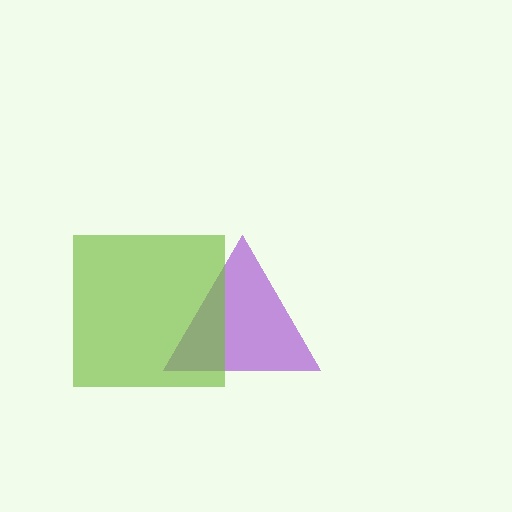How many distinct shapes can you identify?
There are 2 distinct shapes: a purple triangle, a lime square.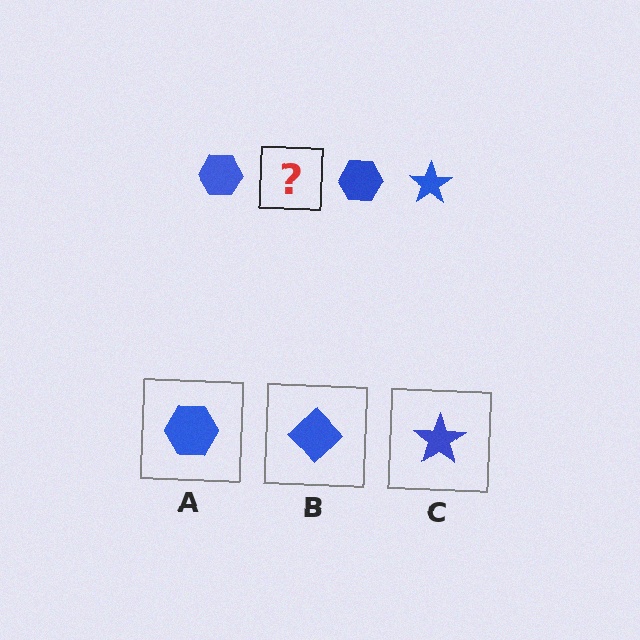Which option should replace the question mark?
Option C.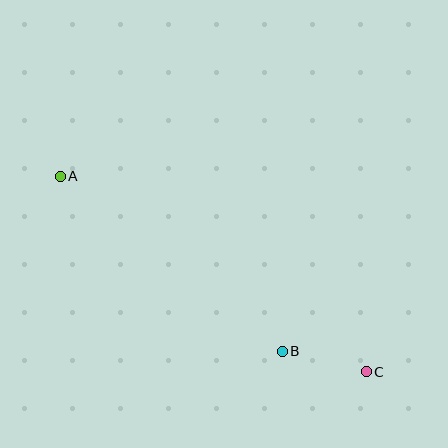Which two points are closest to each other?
Points B and C are closest to each other.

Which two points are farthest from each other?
Points A and C are farthest from each other.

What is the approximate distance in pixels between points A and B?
The distance between A and B is approximately 283 pixels.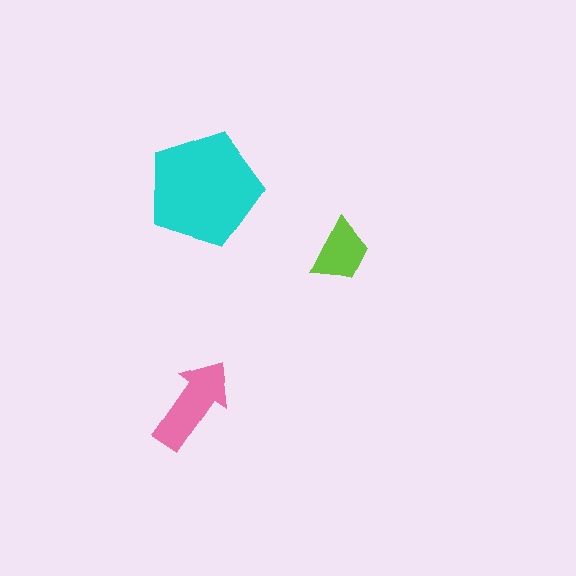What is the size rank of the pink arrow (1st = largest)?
2nd.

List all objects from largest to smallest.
The cyan pentagon, the pink arrow, the lime trapezoid.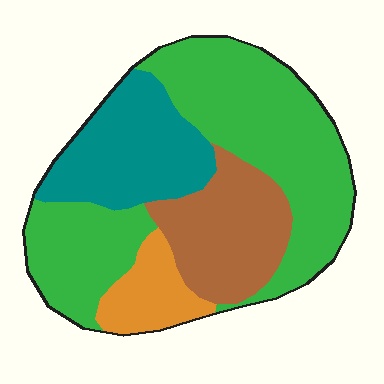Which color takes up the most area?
Green, at roughly 50%.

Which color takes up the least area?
Orange, at roughly 10%.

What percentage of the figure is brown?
Brown takes up about one fifth (1/5) of the figure.